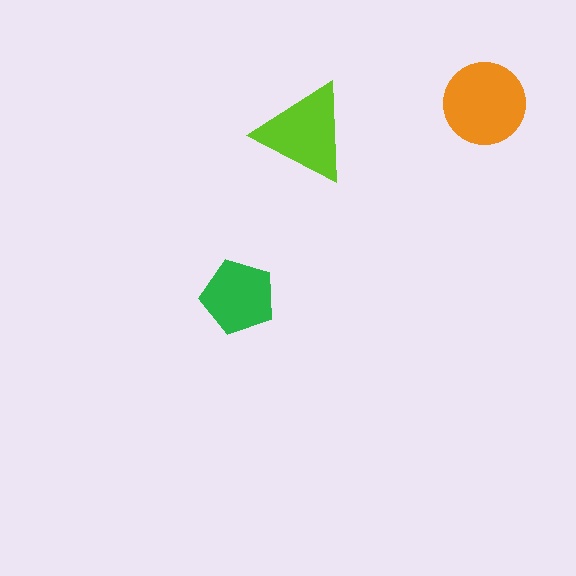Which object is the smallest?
The green pentagon.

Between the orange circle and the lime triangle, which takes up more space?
The orange circle.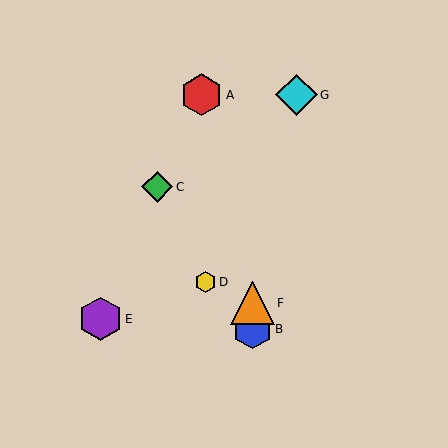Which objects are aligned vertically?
Objects B, F are aligned vertically.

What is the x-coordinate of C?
Object C is at x≈157.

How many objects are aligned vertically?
2 objects (B, F) are aligned vertically.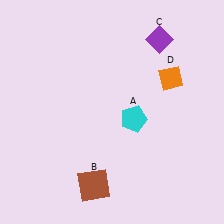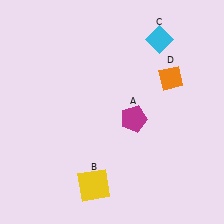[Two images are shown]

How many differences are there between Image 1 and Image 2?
There are 3 differences between the two images.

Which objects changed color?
A changed from cyan to magenta. B changed from brown to yellow. C changed from purple to cyan.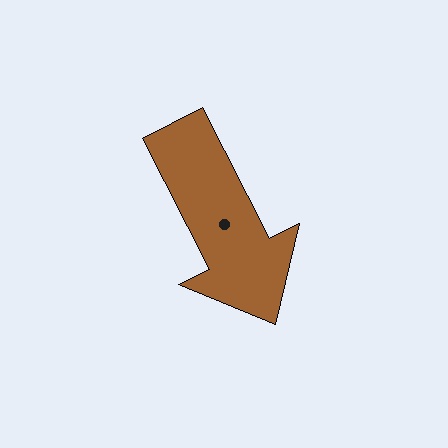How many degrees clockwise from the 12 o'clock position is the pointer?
Approximately 153 degrees.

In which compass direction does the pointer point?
Southeast.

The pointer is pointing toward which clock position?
Roughly 5 o'clock.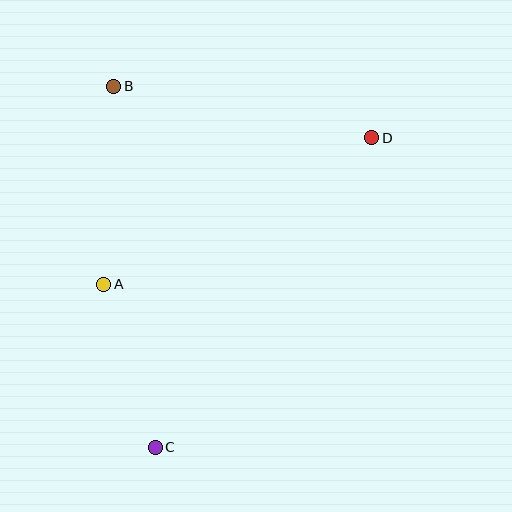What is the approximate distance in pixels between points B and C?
The distance between B and C is approximately 363 pixels.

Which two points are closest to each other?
Points A and C are closest to each other.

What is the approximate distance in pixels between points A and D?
The distance between A and D is approximately 306 pixels.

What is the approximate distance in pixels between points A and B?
The distance between A and B is approximately 198 pixels.